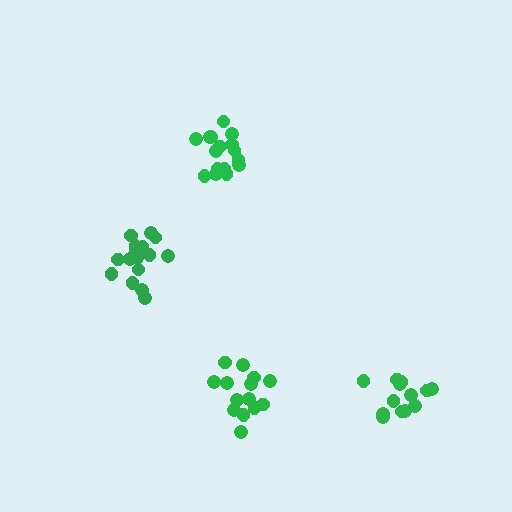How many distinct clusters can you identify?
There are 4 distinct clusters.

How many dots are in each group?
Group 1: 16 dots, Group 2: 17 dots, Group 3: 14 dots, Group 4: 14 dots (61 total).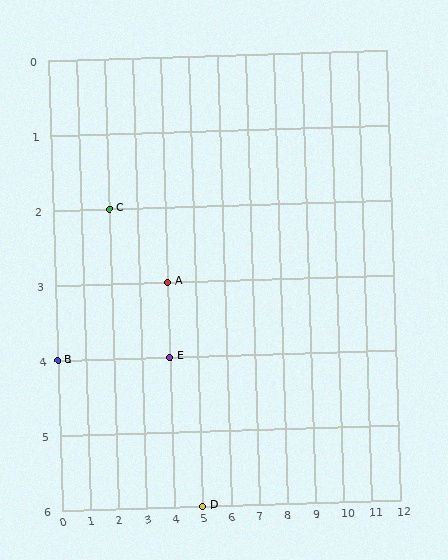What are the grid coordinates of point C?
Point C is at grid coordinates (2, 2).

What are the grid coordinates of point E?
Point E is at grid coordinates (4, 4).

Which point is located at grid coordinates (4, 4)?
Point E is at (4, 4).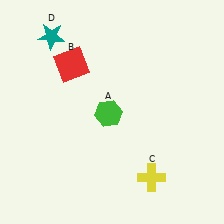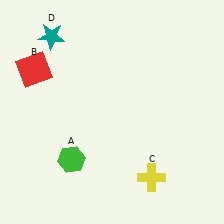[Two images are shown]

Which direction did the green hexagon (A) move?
The green hexagon (A) moved down.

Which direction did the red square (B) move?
The red square (B) moved left.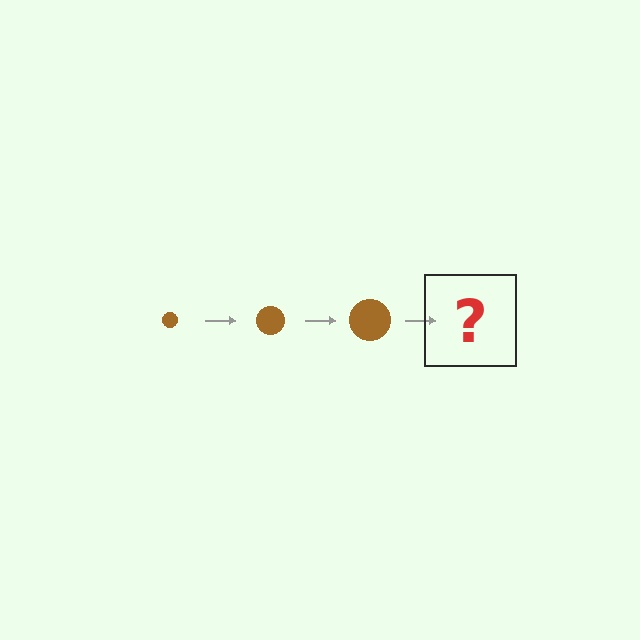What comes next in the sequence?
The next element should be a brown circle, larger than the previous one.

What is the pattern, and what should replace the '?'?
The pattern is that the circle gets progressively larger each step. The '?' should be a brown circle, larger than the previous one.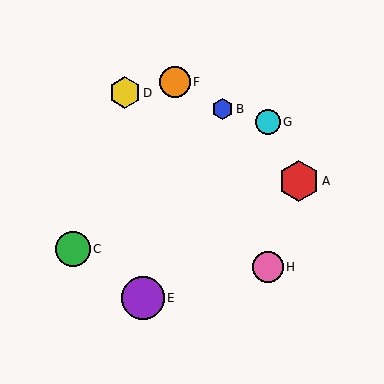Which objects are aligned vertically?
Objects G, H are aligned vertically.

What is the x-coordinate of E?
Object E is at x≈143.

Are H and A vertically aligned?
No, H is at x≈268 and A is at x≈299.